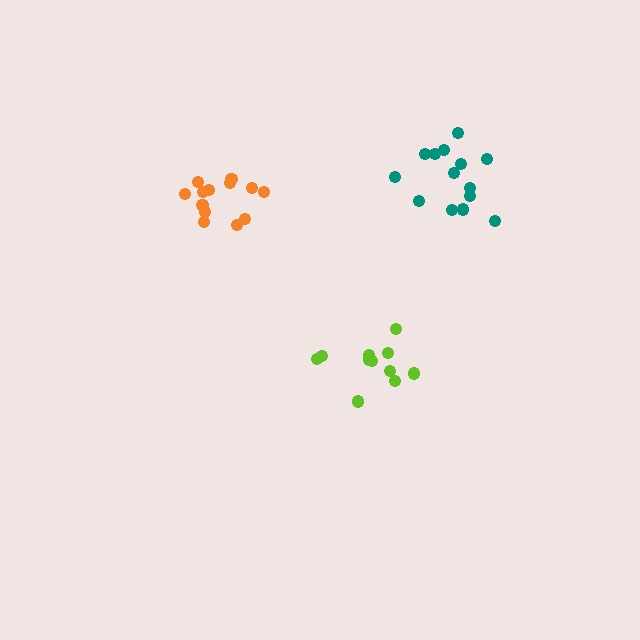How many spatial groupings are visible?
There are 3 spatial groupings.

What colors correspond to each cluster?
The clusters are colored: orange, lime, teal.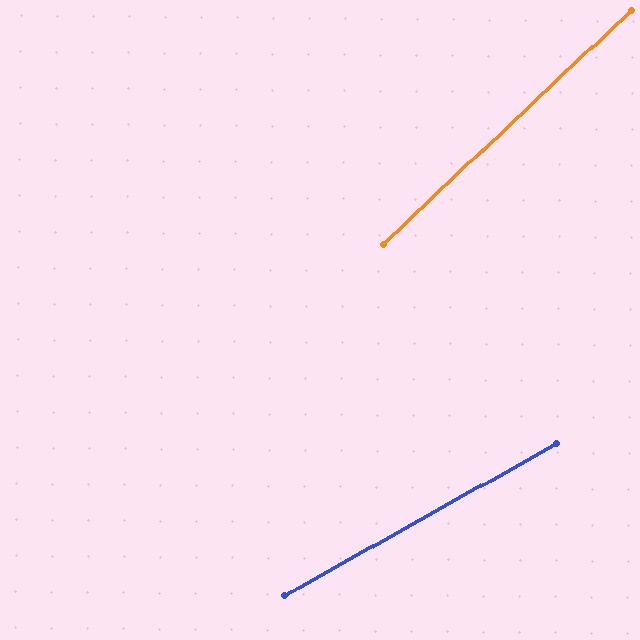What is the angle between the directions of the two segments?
Approximately 14 degrees.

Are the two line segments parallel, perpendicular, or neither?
Neither parallel nor perpendicular — they differ by about 14°.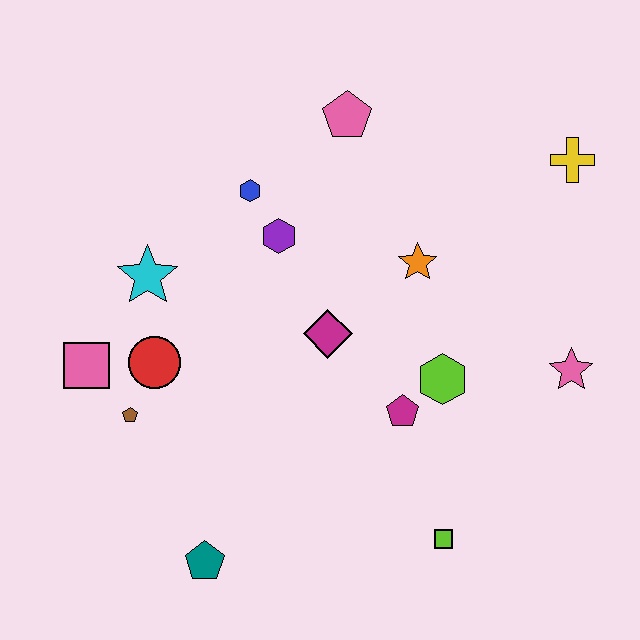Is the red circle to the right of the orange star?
No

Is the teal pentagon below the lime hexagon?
Yes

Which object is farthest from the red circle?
The yellow cross is farthest from the red circle.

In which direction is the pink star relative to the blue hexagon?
The pink star is to the right of the blue hexagon.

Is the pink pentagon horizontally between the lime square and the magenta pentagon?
No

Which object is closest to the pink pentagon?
The blue hexagon is closest to the pink pentagon.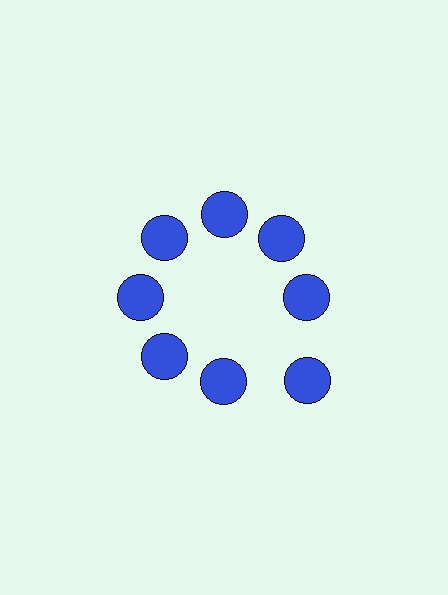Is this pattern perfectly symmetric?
No. The 8 blue circles are arranged in a ring, but one element near the 4 o'clock position is pushed outward from the center, breaking the 8-fold rotational symmetry.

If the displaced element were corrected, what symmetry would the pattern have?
It would have 8-fold rotational symmetry — the pattern would map onto itself every 45 degrees.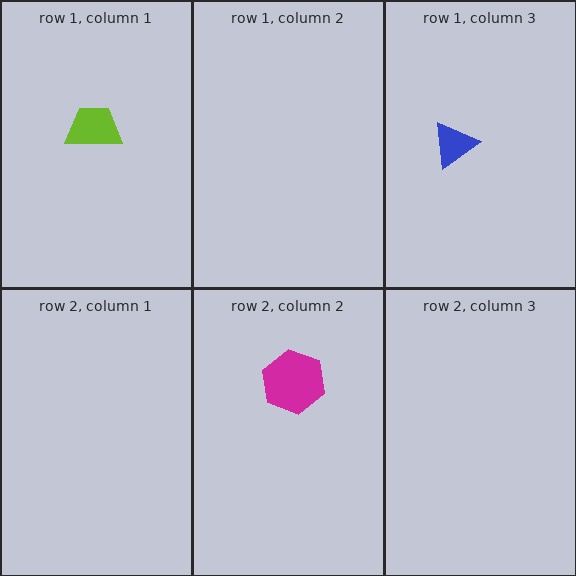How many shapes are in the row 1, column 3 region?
1.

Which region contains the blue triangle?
The row 1, column 3 region.